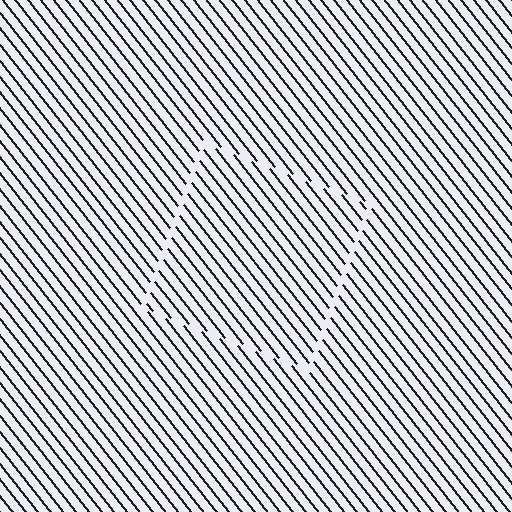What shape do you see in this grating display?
An illusory square. The interior of the shape contains the same grating, shifted by half a period — the contour is defined by the phase discontinuity where line-ends from the inner and outer gratings abut.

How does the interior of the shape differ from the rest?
The interior of the shape contains the same grating, shifted by half a period — the contour is defined by the phase discontinuity where line-ends from the inner and outer gratings abut.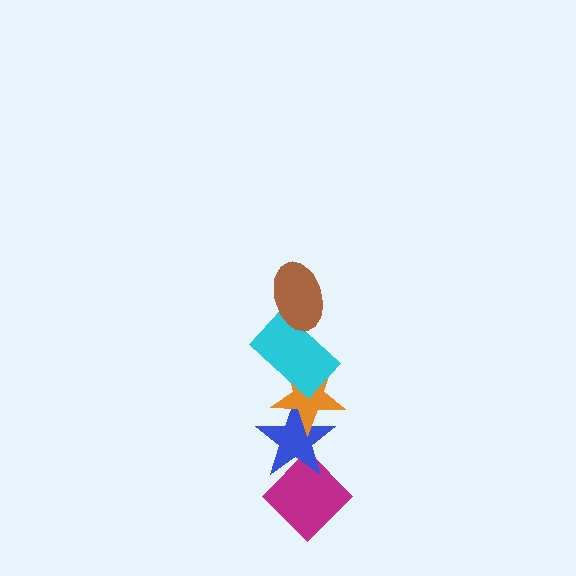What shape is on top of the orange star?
The cyan rectangle is on top of the orange star.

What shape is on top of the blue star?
The orange star is on top of the blue star.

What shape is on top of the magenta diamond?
The blue star is on top of the magenta diamond.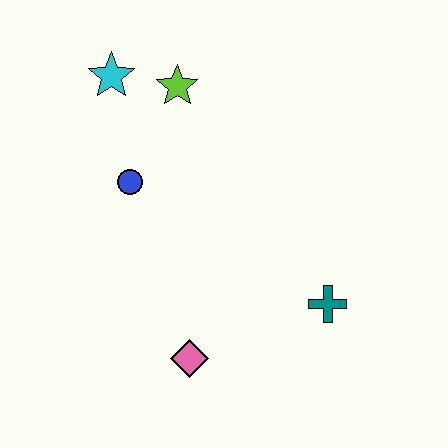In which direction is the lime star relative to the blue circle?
The lime star is above the blue circle.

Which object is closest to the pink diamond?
The teal cross is closest to the pink diamond.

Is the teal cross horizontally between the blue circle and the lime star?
No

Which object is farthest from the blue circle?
The teal cross is farthest from the blue circle.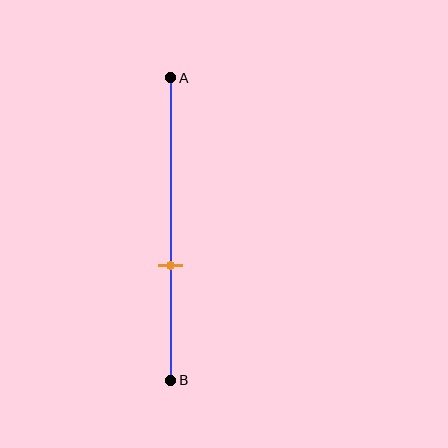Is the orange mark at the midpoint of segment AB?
No, the mark is at about 60% from A, not at the 50% midpoint.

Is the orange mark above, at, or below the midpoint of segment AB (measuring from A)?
The orange mark is below the midpoint of segment AB.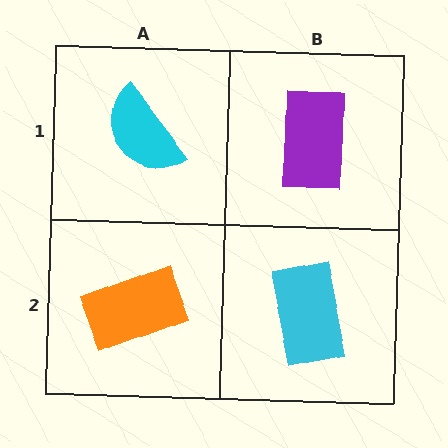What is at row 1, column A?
A cyan semicircle.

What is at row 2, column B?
A cyan rectangle.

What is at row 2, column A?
An orange rectangle.